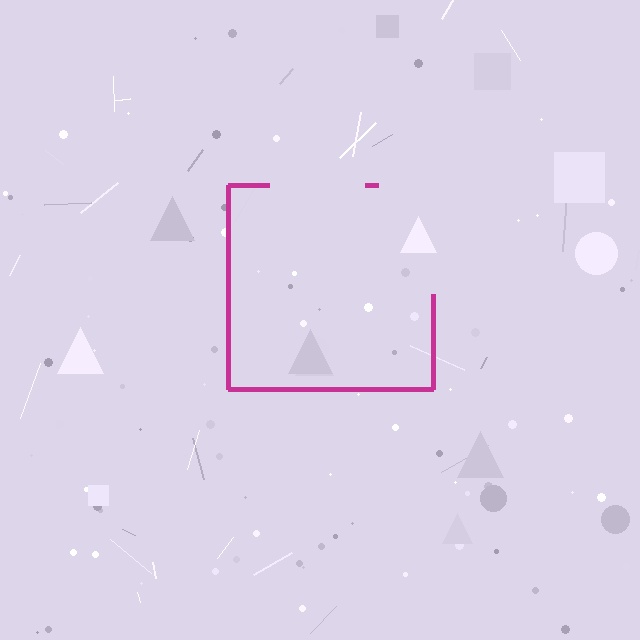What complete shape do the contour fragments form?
The contour fragments form a square.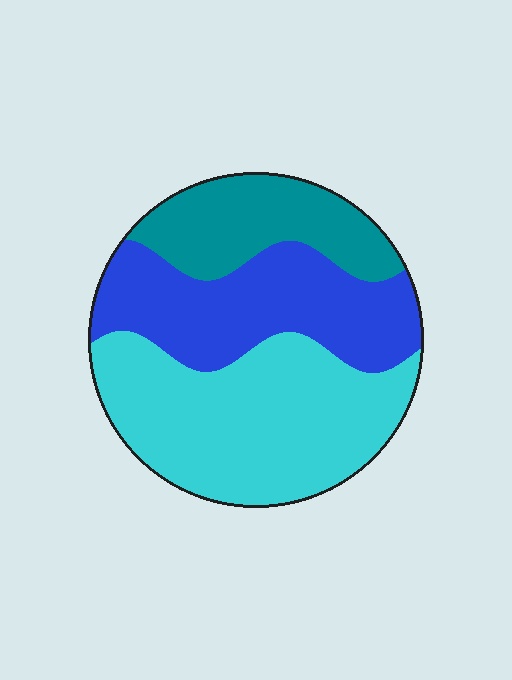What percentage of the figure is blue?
Blue covers 33% of the figure.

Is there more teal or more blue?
Blue.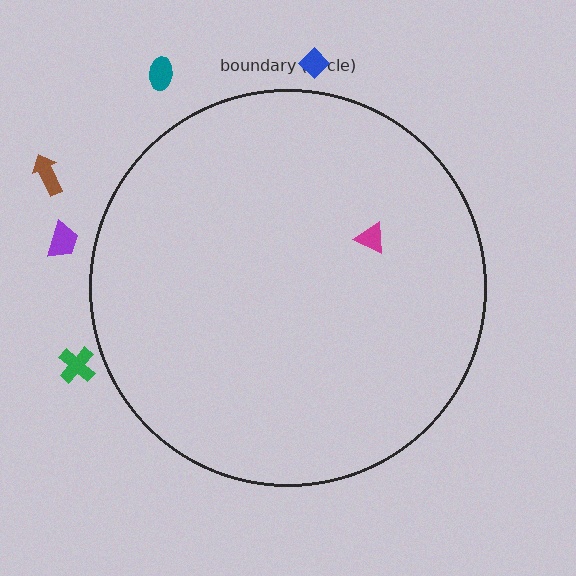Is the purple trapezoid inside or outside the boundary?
Outside.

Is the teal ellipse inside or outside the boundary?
Outside.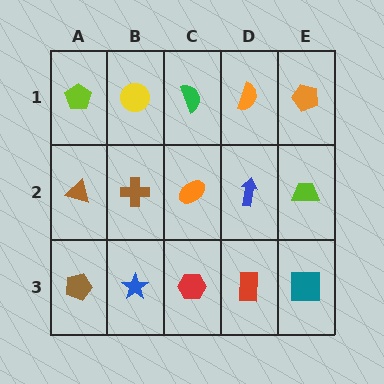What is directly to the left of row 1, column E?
An orange semicircle.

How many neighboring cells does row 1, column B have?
3.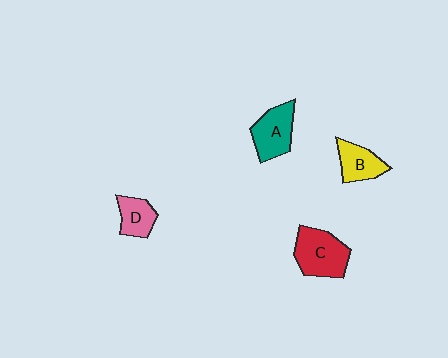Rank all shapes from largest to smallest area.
From largest to smallest: C (red), A (teal), B (yellow), D (pink).